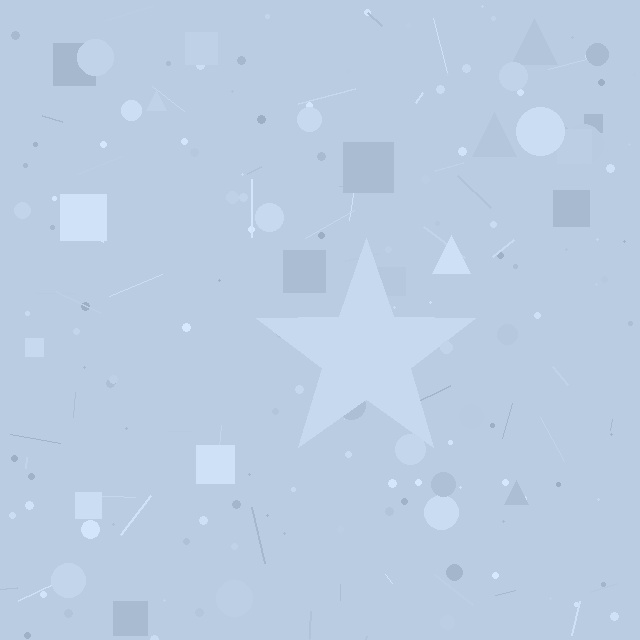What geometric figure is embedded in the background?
A star is embedded in the background.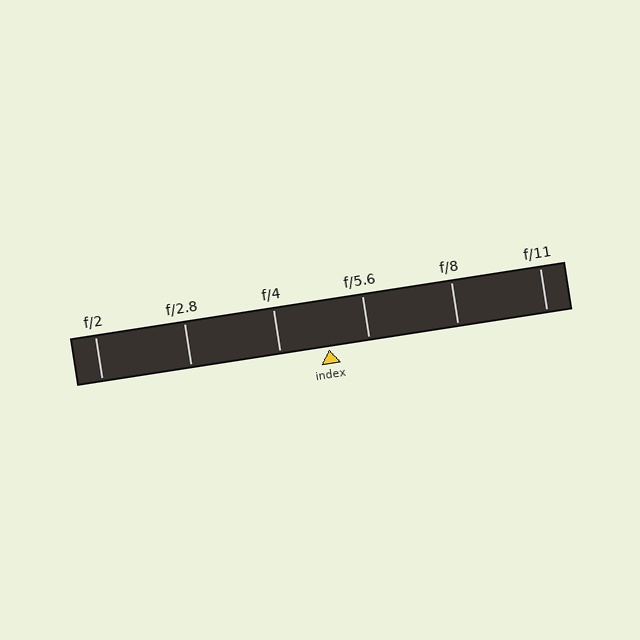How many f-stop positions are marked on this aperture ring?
There are 6 f-stop positions marked.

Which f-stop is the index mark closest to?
The index mark is closest to f/5.6.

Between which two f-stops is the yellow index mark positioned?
The index mark is between f/4 and f/5.6.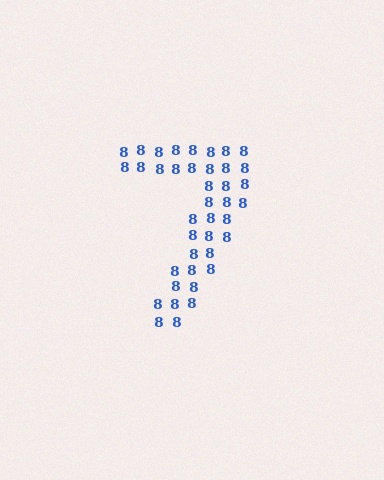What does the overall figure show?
The overall figure shows the digit 7.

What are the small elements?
The small elements are digit 8's.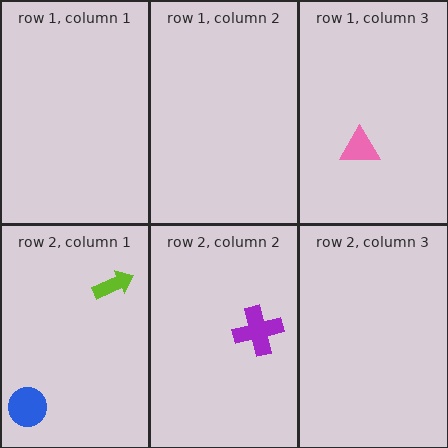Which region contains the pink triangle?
The row 1, column 3 region.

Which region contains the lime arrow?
The row 2, column 1 region.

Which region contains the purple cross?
The row 2, column 2 region.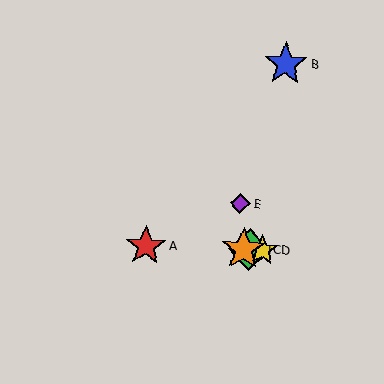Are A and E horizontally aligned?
No, A is at y≈246 and E is at y≈203.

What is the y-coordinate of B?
Object B is at y≈64.